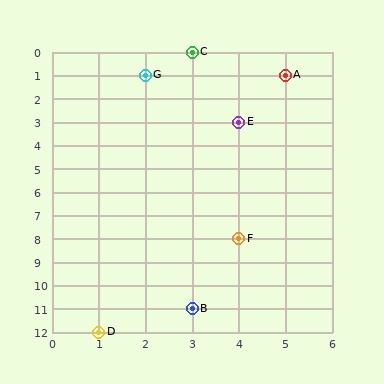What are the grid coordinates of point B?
Point B is at grid coordinates (3, 11).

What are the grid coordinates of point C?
Point C is at grid coordinates (3, 0).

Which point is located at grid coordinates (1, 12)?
Point D is at (1, 12).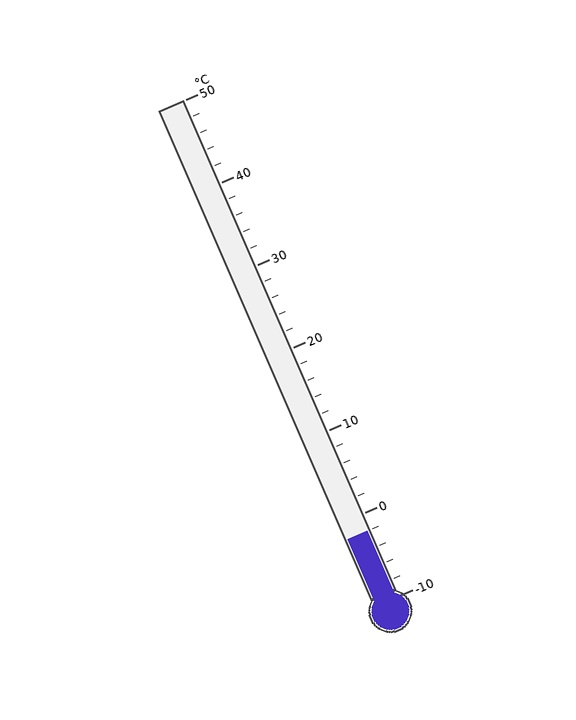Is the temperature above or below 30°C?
The temperature is below 30°C.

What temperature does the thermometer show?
The thermometer shows approximately -2°C.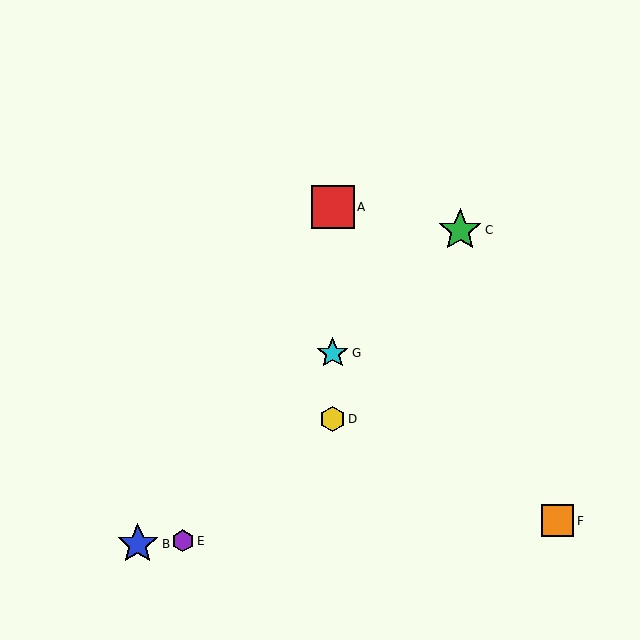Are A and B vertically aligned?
No, A is at x≈333 and B is at x≈138.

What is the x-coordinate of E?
Object E is at x≈183.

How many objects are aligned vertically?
3 objects (A, D, G) are aligned vertically.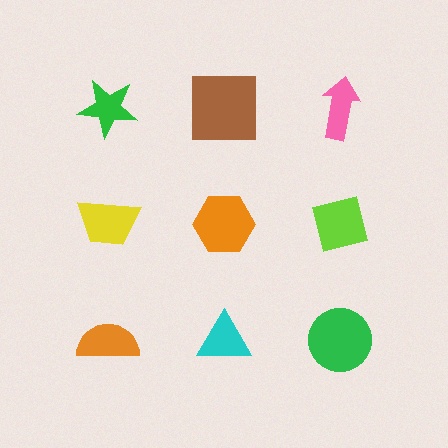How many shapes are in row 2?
3 shapes.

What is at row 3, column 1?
An orange semicircle.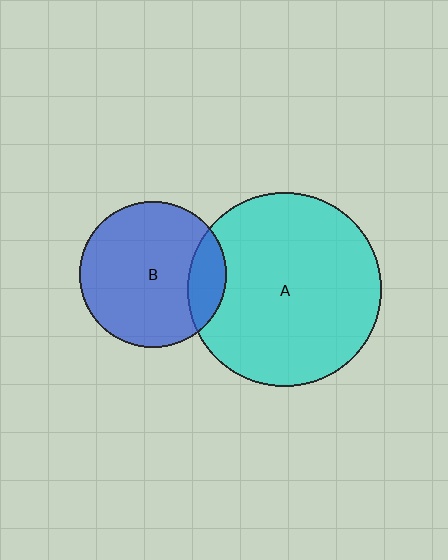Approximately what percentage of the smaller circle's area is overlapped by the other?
Approximately 15%.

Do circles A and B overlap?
Yes.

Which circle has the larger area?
Circle A (cyan).